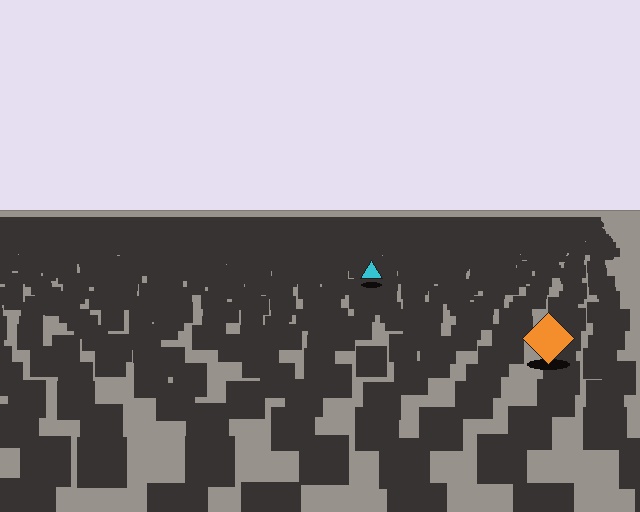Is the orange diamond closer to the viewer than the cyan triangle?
Yes. The orange diamond is closer — you can tell from the texture gradient: the ground texture is coarser near it.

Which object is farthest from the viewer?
The cyan triangle is farthest from the viewer. It appears smaller and the ground texture around it is denser.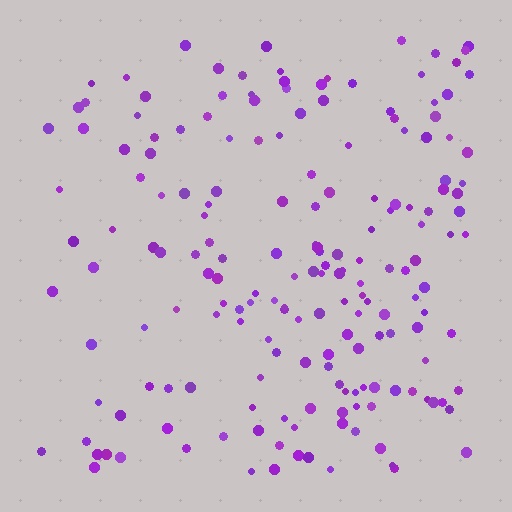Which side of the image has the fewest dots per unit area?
The left.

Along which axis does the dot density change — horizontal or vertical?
Horizontal.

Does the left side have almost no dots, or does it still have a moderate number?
Still a moderate number, just noticeably fewer than the right.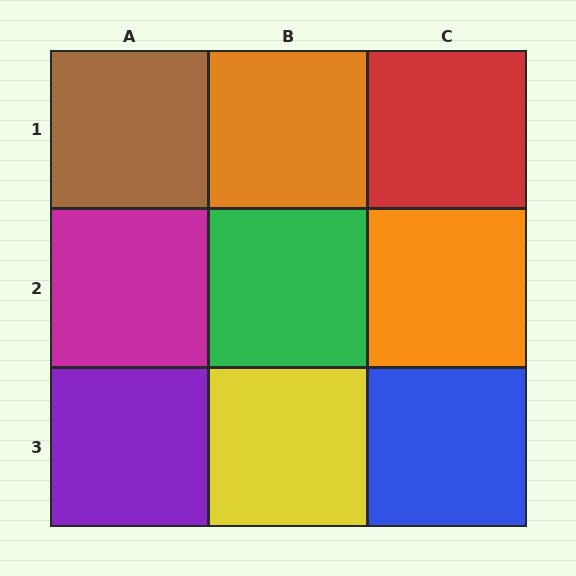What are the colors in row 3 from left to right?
Purple, yellow, blue.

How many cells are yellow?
1 cell is yellow.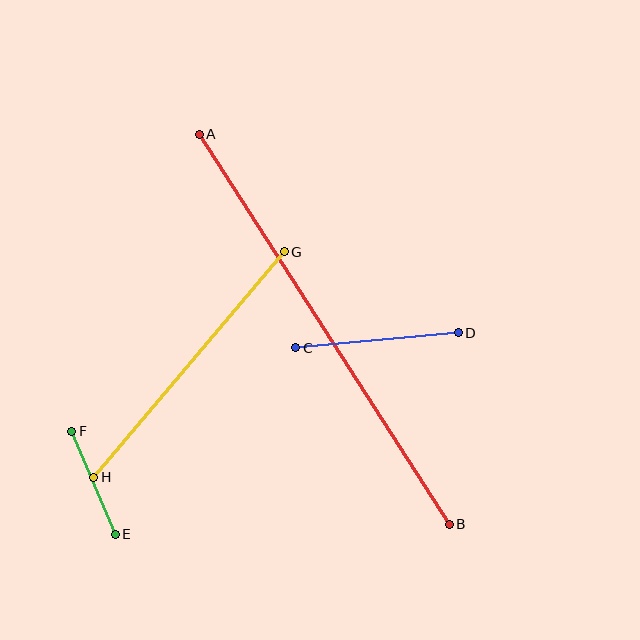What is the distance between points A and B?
The distance is approximately 463 pixels.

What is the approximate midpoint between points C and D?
The midpoint is at approximately (377, 340) pixels.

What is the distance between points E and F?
The distance is approximately 112 pixels.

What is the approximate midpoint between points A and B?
The midpoint is at approximately (324, 329) pixels.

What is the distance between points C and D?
The distance is approximately 163 pixels.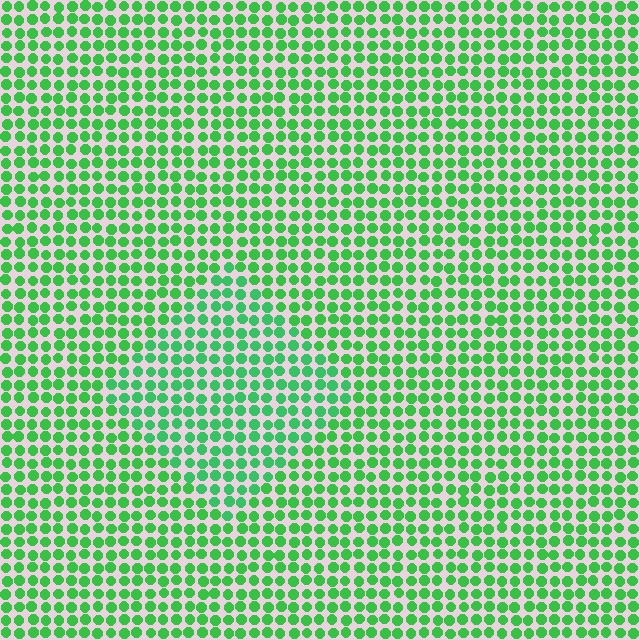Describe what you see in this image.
The image is filled with small green elements in a uniform arrangement. A diamond-shaped region is visible where the elements are tinted to a slightly different hue, forming a subtle color boundary.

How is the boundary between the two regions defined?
The boundary is defined purely by a slight shift in hue (about 14 degrees). Spacing, size, and orientation are identical on both sides.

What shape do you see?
I see a diamond.